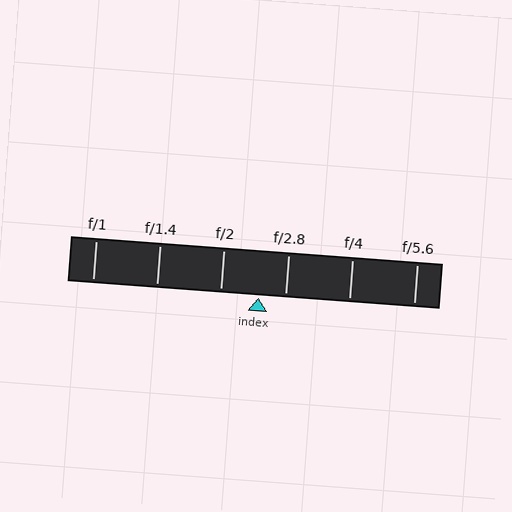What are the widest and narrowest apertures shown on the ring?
The widest aperture shown is f/1 and the narrowest is f/5.6.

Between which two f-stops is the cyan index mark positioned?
The index mark is between f/2 and f/2.8.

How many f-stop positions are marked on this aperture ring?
There are 6 f-stop positions marked.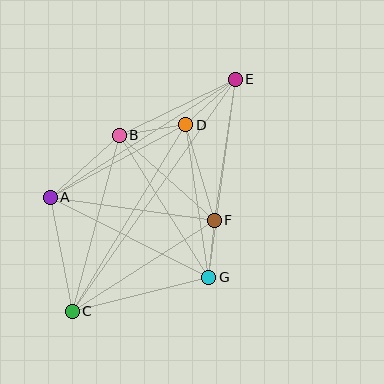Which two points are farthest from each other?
Points C and E are farthest from each other.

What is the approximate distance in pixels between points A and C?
The distance between A and C is approximately 116 pixels.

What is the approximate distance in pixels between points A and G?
The distance between A and G is approximately 177 pixels.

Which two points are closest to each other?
Points F and G are closest to each other.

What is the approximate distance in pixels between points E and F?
The distance between E and F is approximately 143 pixels.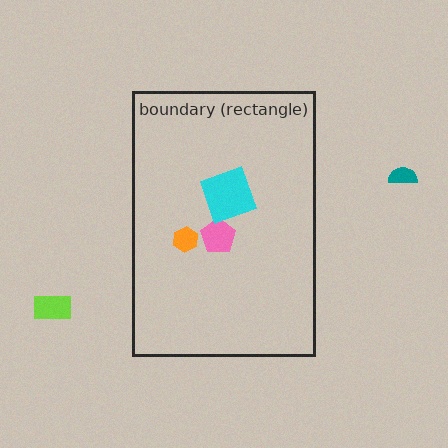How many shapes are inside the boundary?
3 inside, 2 outside.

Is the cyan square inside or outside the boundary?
Inside.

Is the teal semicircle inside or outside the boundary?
Outside.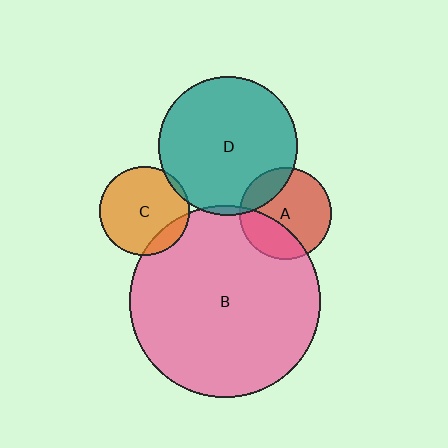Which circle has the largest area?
Circle B (pink).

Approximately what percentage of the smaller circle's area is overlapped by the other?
Approximately 15%.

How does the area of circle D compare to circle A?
Approximately 2.3 times.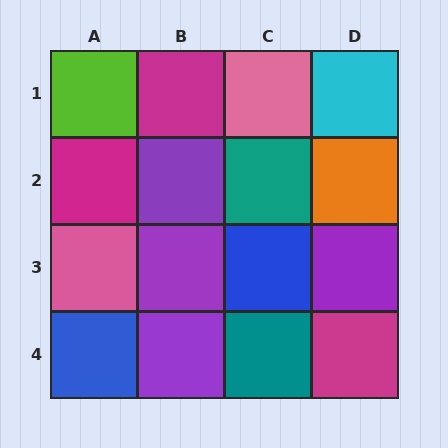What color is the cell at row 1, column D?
Cyan.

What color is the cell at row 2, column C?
Teal.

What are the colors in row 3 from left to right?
Pink, purple, blue, purple.